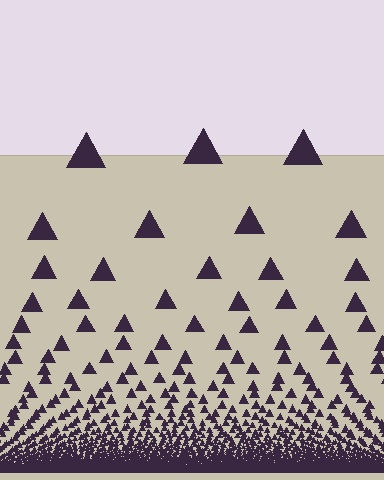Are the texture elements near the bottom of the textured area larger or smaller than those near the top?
Smaller. The gradient is inverted — elements near the bottom are smaller and denser.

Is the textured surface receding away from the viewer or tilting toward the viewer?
The surface appears to tilt toward the viewer. Texture elements get larger and sparser toward the top.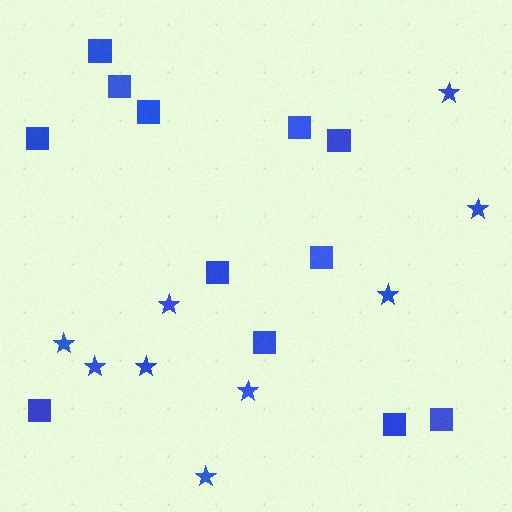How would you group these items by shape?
There are 2 groups: one group of squares (12) and one group of stars (9).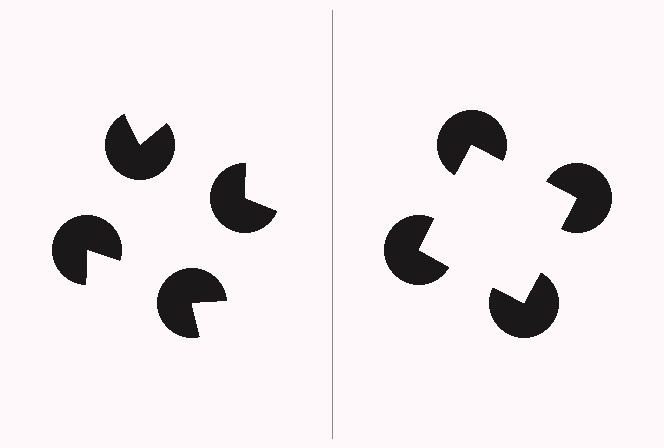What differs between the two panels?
The pac-man discs are positioned identically on both sides; only the wedge orientations differ. On the right they align to a square; on the left they are misaligned.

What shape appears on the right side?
An illusory square.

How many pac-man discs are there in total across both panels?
8 — 4 on each side.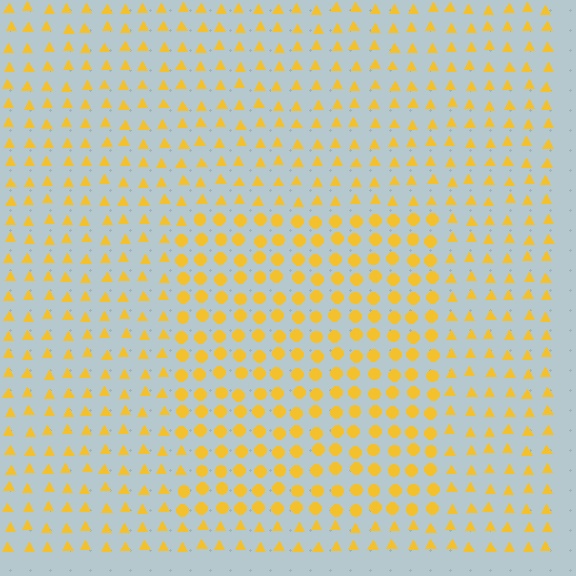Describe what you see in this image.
The image is filled with small yellow elements arranged in a uniform grid. A rectangle-shaped region contains circles, while the surrounding area contains triangles. The boundary is defined purely by the change in element shape.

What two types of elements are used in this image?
The image uses circles inside the rectangle region and triangles outside it.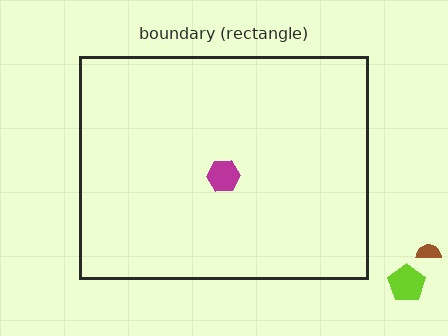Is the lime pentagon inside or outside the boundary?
Outside.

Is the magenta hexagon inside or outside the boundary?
Inside.